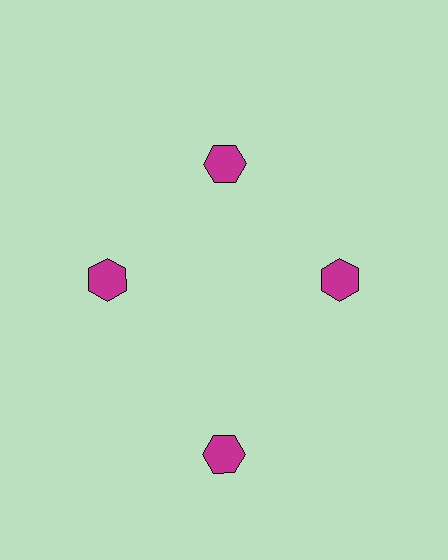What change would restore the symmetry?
The symmetry would be restored by moving it inward, back onto the ring so that all 4 hexagons sit at equal angles and equal distance from the center.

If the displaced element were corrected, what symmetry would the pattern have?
It would have 4-fold rotational symmetry — the pattern would map onto itself every 90 degrees.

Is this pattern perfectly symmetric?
No. The 4 magenta hexagons are arranged in a ring, but one element near the 6 o'clock position is pushed outward from the center, breaking the 4-fold rotational symmetry.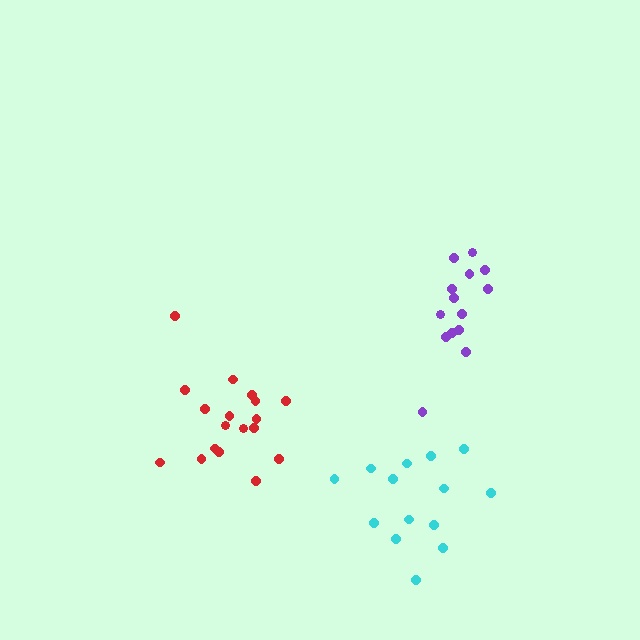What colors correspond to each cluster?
The clusters are colored: purple, cyan, red.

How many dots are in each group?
Group 1: 14 dots, Group 2: 14 dots, Group 3: 18 dots (46 total).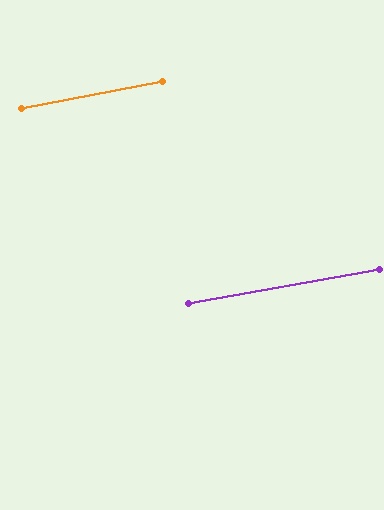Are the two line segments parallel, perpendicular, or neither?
Parallel — their directions differ by only 0.5°.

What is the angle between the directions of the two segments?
Approximately 0 degrees.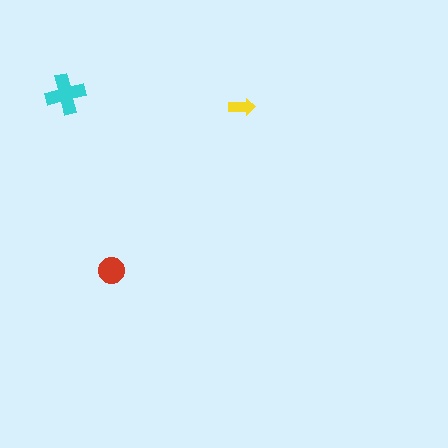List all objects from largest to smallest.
The cyan cross, the red circle, the yellow arrow.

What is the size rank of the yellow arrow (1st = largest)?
3rd.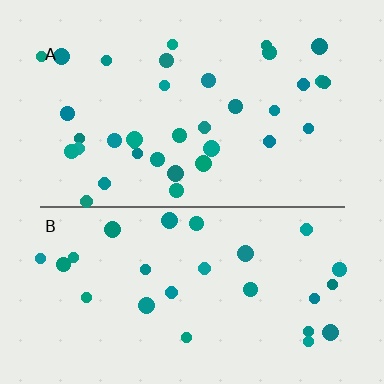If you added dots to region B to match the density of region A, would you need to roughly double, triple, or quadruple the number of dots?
Approximately double.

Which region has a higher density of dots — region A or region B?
A (the top).